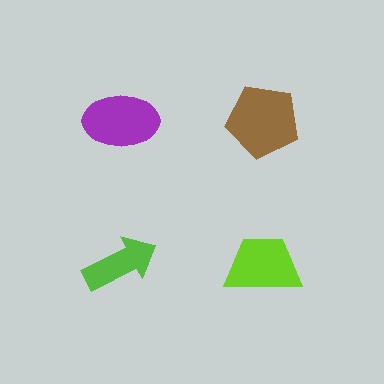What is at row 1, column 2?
A brown pentagon.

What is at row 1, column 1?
A purple ellipse.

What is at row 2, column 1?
A lime arrow.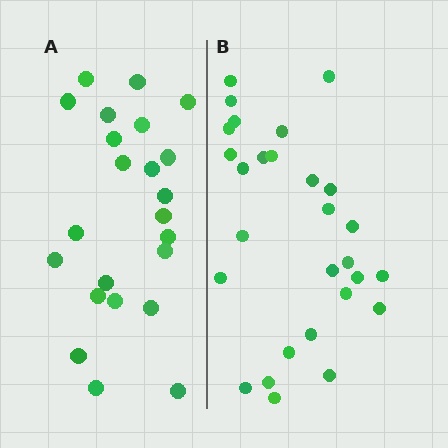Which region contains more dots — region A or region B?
Region B (the right region) has more dots.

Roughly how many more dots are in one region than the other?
Region B has about 5 more dots than region A.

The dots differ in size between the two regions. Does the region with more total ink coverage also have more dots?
No. Region A has more total ink coverage because its dots are larger, but region B actually contains more individual dots. Total area can be misleading — the number of items is what matters here.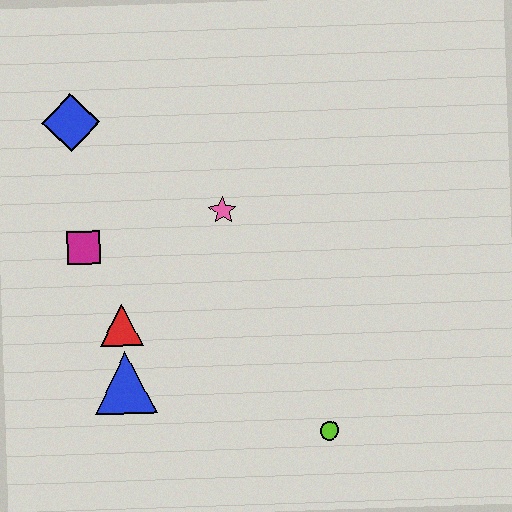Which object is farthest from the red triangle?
The lime circle is farthest from the red triangle.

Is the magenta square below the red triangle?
No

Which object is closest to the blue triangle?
The red triangle is closest to the blue triangle.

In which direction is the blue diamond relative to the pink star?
The blue diamond is to the left of the pink star.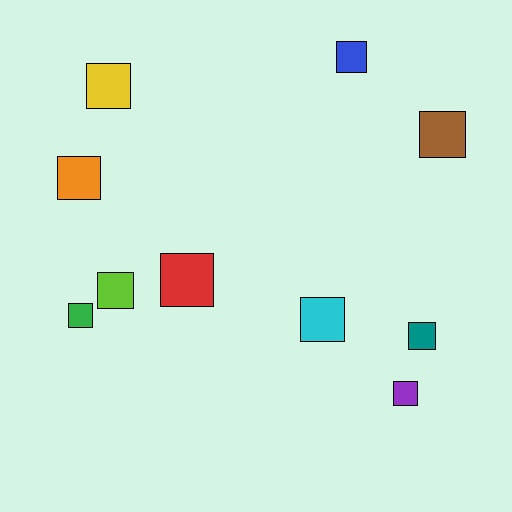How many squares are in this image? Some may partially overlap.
There are 10 squares.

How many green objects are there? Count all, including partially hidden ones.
There is 1 green object.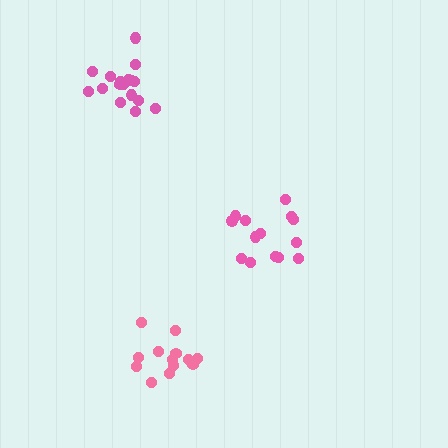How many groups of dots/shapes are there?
There are 3 groups.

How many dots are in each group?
Group 1: 14 dots, Group 2: 17 dots, Group 3: 13 dots (44 total).